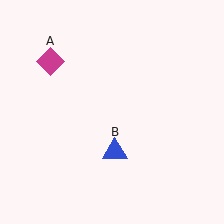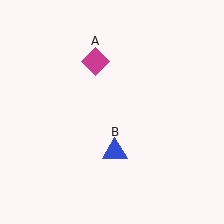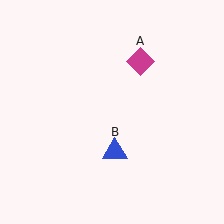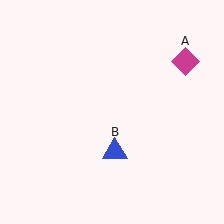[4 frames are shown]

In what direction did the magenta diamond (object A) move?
The magenta diamond (object A) moved right.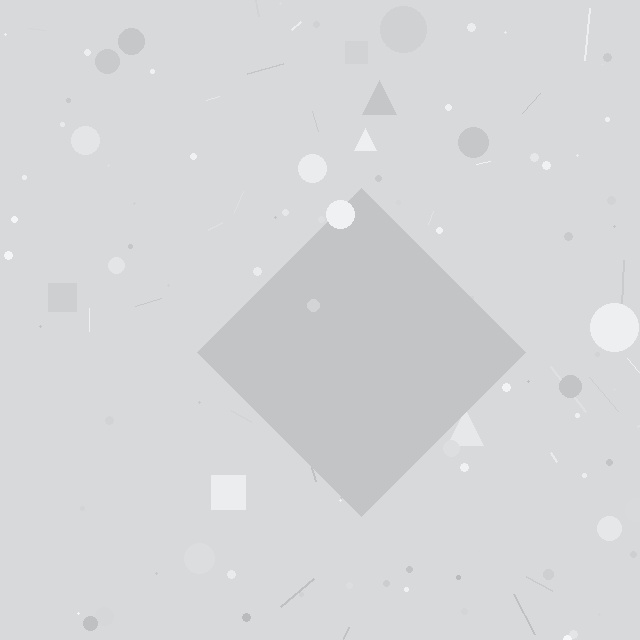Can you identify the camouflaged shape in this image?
The camouflaged shape is a diamond.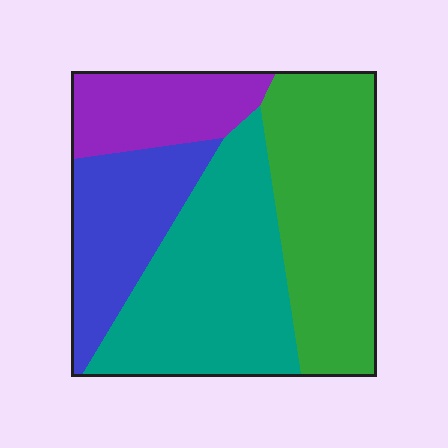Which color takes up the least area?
Purple, at roughly 15%.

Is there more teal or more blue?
Teal.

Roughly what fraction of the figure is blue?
Blue covers around 20% of the figure.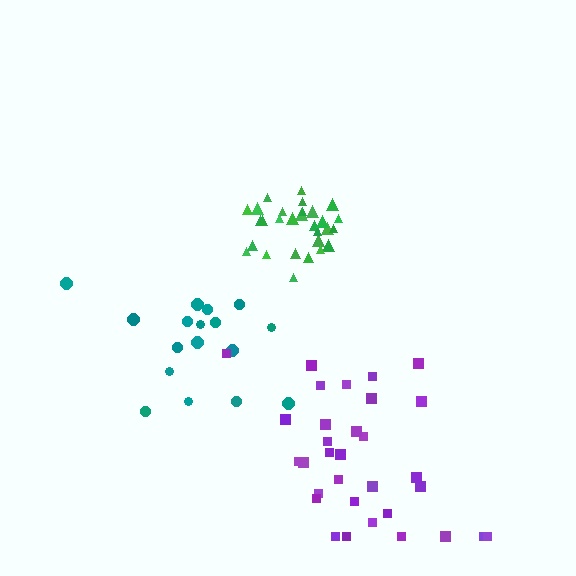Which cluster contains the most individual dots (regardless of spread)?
Purple (32).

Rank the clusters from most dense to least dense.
green, purple, teal.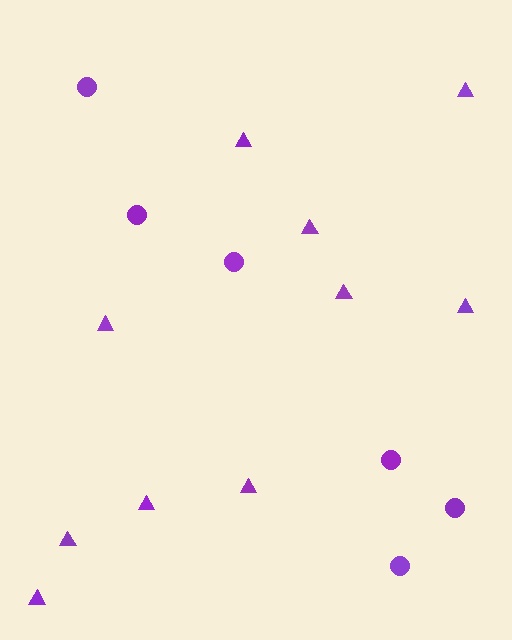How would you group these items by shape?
There are 2 groups: one group of triangles (10) and one group of circles (6).